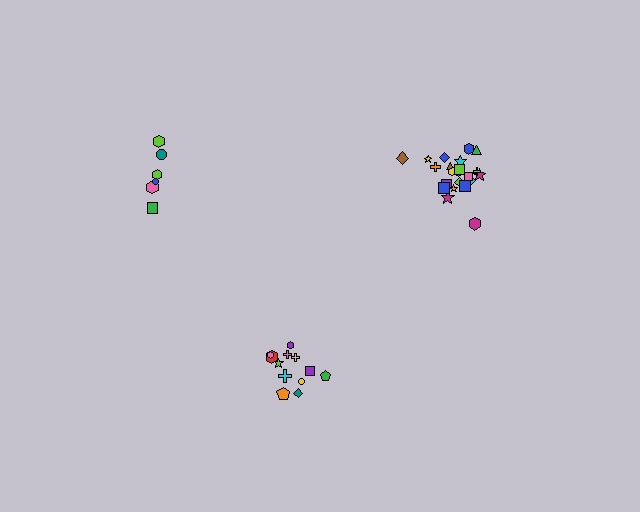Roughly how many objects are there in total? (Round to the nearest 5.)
Roughly 40 objects in total.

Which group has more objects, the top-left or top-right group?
The top-right group.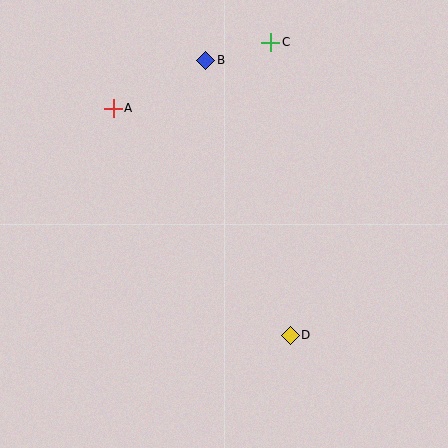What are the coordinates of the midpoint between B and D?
The midpoint between B and D is at (248, 198).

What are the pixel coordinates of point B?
Point B is at (206, 60).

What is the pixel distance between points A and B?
The distance between A and B is 104 pixels.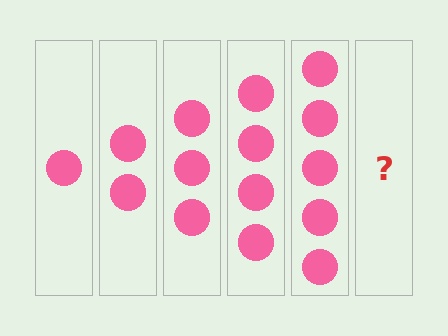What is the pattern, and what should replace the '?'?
The pattern is that each step adds one more circle. The '?' should be 6 circles.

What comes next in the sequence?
The next element should be 6 circles.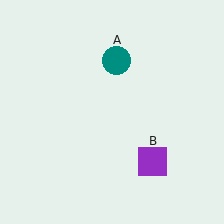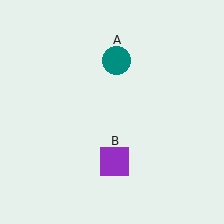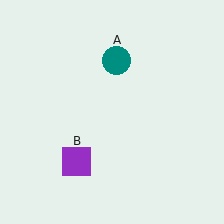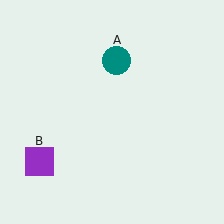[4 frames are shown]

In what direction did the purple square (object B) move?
The purple square (object B) moved left.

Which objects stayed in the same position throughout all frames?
Teal circle (object A) remained stationary.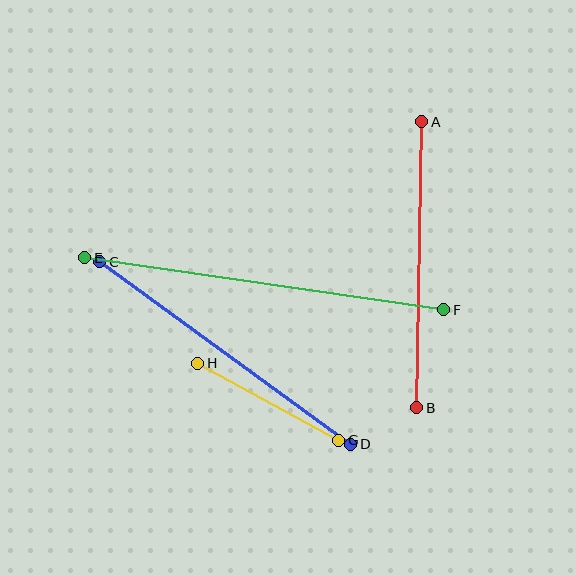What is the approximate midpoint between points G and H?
The midpoint is at approximately (268, 402) pixels.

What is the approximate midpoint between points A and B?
The midpoint is at approximately (419, 265) pixels.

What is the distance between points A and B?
The distance is approximately 286 pixels.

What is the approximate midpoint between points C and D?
The midpoint is at approximately (225, 353) pixels.